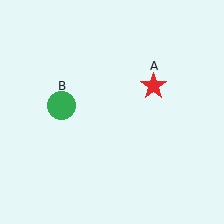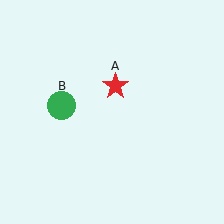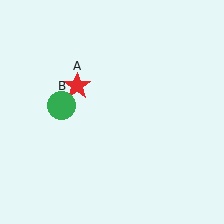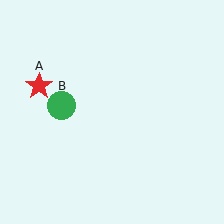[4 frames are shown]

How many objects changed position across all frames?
1 object changed position: red star (object A).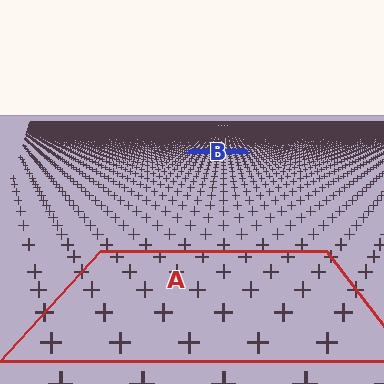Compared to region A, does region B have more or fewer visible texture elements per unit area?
Region B has more texture elements per unit area — they are packed more densely because it is farther away.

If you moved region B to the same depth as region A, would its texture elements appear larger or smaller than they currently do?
They would appear larger. At a closer depth, the same texture elements are projected at a bigger on-screen size.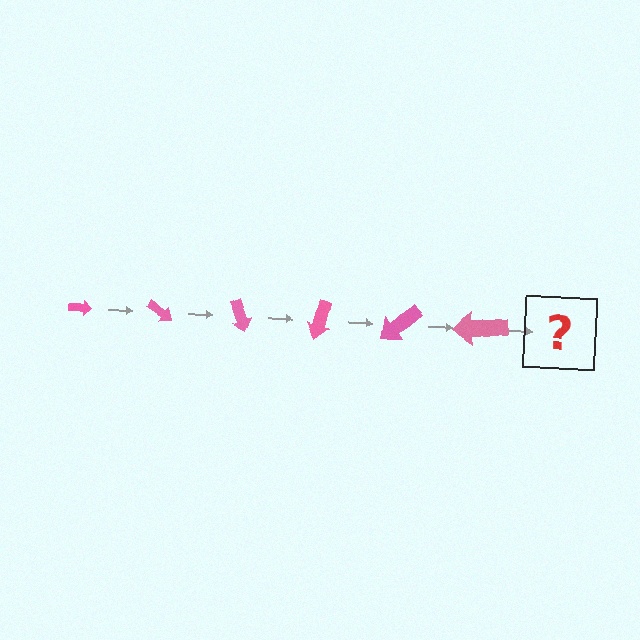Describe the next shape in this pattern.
It should be an arrow, larger than the previous one and rotated 210 degrees from the start.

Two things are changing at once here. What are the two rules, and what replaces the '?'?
The two rules are that the arrow grows larger each step and it rotates 35 degrees each step. The '?' should be an arrow, larger than the previous one and rotated 210 degrees from the start.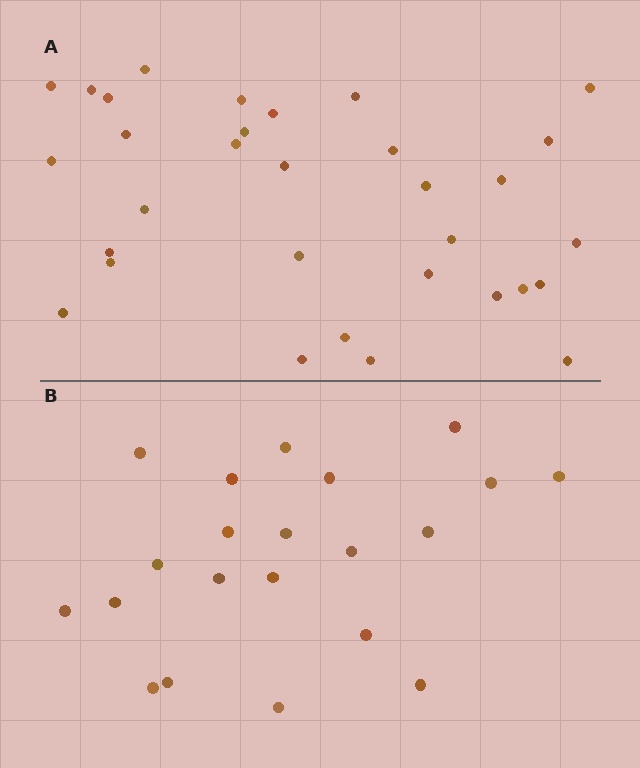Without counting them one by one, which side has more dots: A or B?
Region A (the top region) has more dots.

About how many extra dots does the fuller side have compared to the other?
Region A has roughly 12 or so more dots than region B.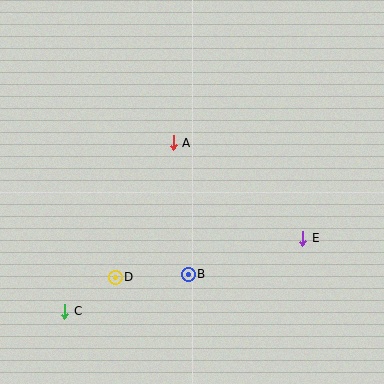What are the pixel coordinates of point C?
Point C is at (65, 311).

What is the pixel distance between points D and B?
The distance between D and B is 73 pixels.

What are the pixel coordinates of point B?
Point B is at (188, 274).